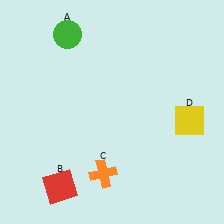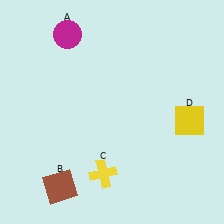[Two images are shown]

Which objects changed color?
A changed from green to magenta. B changed from red to brown. C changed from orange to yellow.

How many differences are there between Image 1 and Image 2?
There are 3 differences between the two images.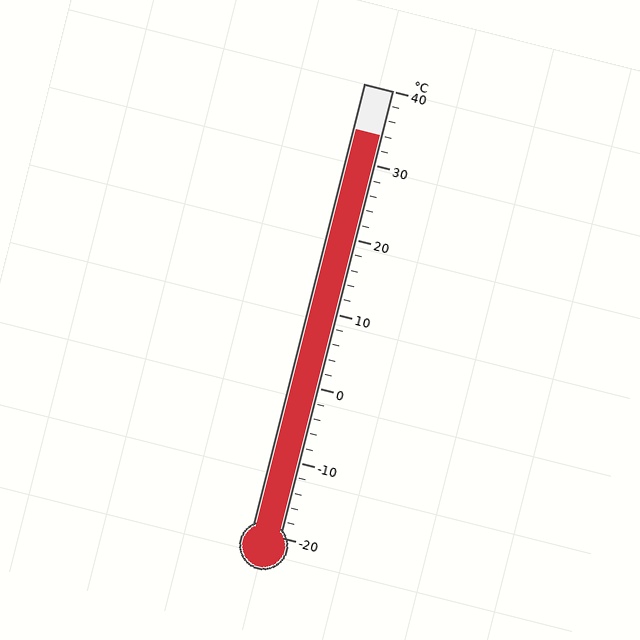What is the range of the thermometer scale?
The thermometer scale ranges from -20°C to 40°C.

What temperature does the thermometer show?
The thermometer shows approximately 34°C.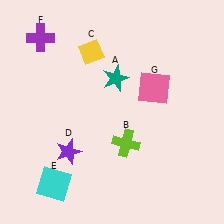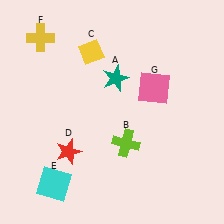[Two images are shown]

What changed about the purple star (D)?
In Image 1, D is purple. In Image 2, it changed to red.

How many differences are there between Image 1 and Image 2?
There are 2 differences between the two images.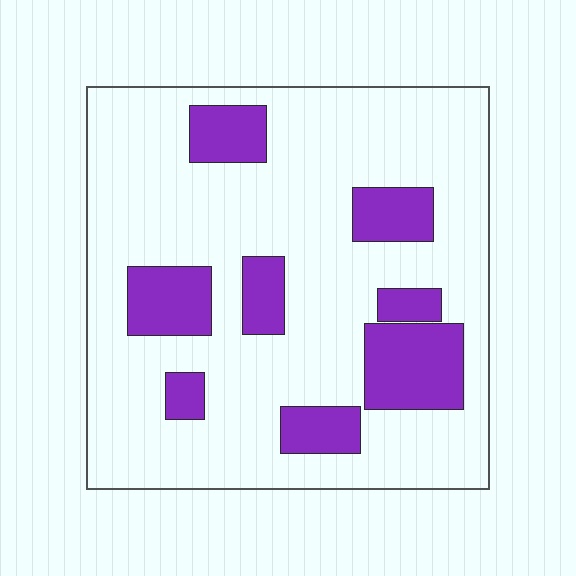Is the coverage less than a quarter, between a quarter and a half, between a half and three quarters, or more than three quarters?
Less than a quarter.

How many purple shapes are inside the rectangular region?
8.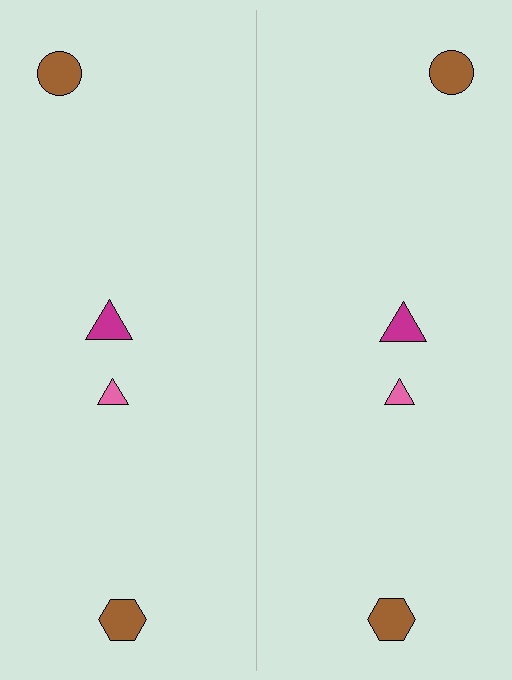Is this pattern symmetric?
Yes, this pattern has bilateral (reflection) symmetry.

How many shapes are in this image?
There are 8 shapes in this image.